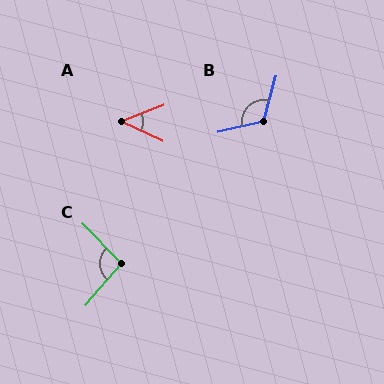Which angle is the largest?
B, at approximately 119 degrees.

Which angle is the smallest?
A, at approximately 48 degrees.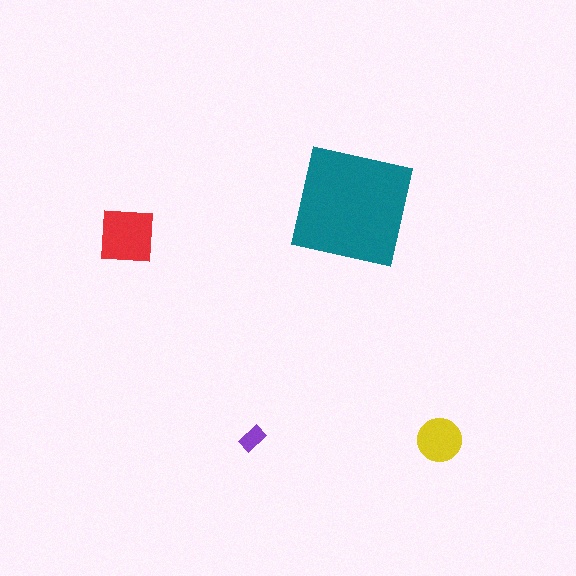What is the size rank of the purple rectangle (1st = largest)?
4th.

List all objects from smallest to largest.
The purple rectangle, the yellow circle, the red square, the teal square.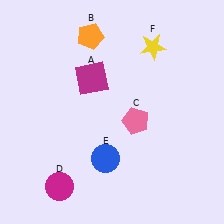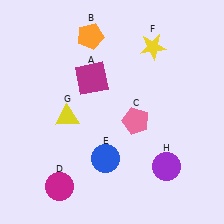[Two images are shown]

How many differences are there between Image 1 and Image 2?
There are 2 differences between the two images.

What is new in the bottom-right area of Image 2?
A purple circle (H) was added in the bottom-right area of Image 2.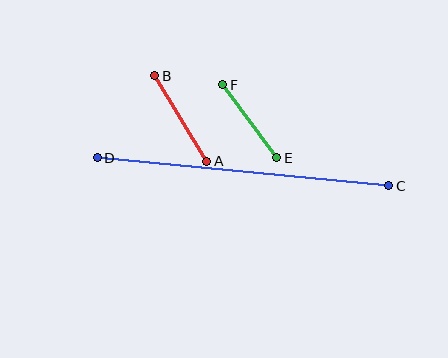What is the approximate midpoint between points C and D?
The midpoint is at approximately (243, 172) pixels.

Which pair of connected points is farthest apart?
Points C and D are farthest apart.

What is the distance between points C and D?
The distance is approximately 293 pixels.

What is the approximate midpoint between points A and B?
The midpoint is at approximately (181, 118) pixels.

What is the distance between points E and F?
The distance is approximately 91 pixels.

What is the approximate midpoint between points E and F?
The midpoint is at approximately (250, 121) pixels.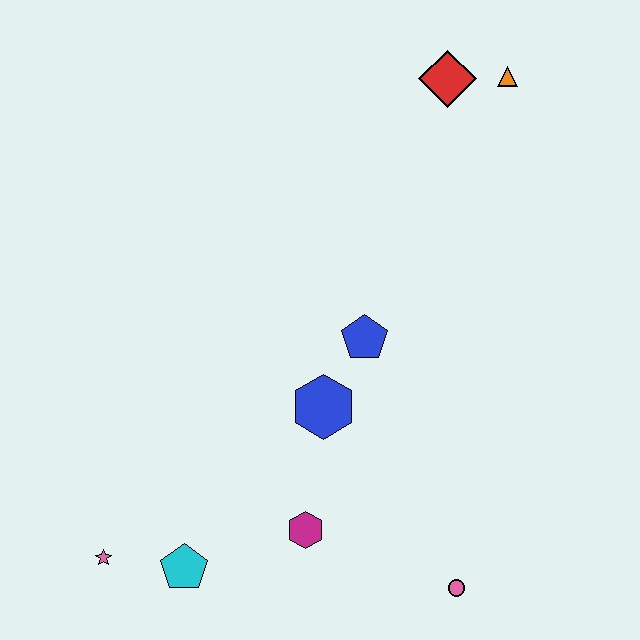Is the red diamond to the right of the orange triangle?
No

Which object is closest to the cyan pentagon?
The pink star is closest to the cyan pentagon.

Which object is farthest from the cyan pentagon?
The orange triangle is farthest from the cyan pentagon.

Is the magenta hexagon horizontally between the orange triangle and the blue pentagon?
No